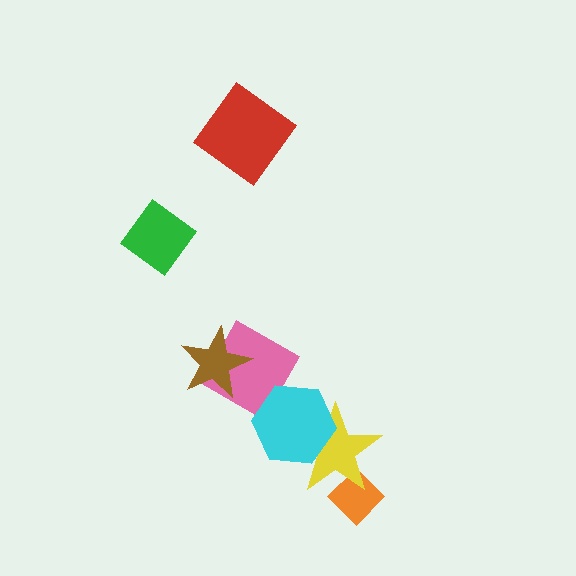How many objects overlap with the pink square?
2 objects overlap with the pink square.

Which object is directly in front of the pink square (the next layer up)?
The brown star is directly in front of the pink square.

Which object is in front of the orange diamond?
The yellow star is in front of the orange diamond.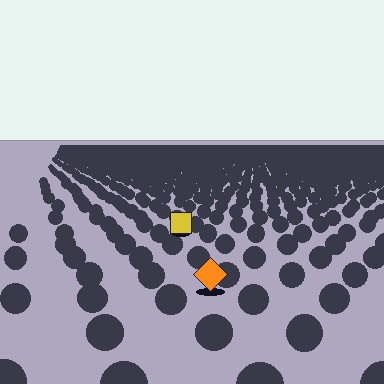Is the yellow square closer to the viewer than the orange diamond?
No. The orange diamond is closer — you can tell from the texture gradient: the ground texture is coarser near it.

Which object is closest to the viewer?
The orange diamond is closest. The texture marks near it are larger and more spread out.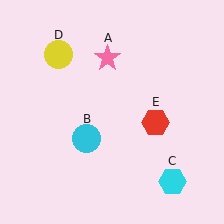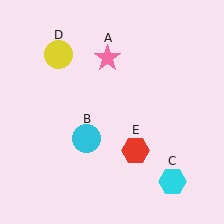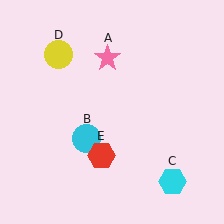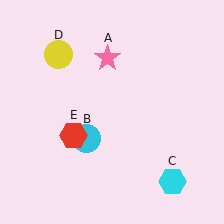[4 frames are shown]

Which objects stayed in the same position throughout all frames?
Pink star (object A) and cyan circle (object B) and cyan hexagon (object C) and yellow circle (object D) remained stationary.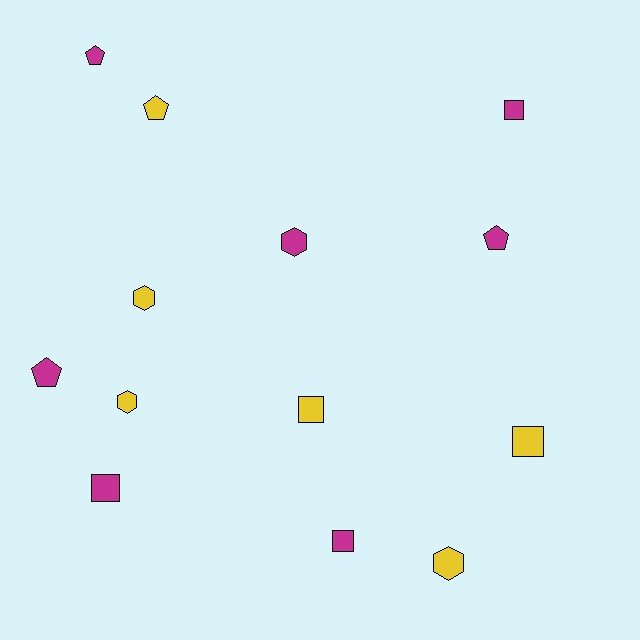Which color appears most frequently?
Magenta, with 7 objects.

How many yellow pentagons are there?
There is 1 yellow pentagon.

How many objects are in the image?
There are 13 objects.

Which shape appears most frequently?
Square, with 5 objects.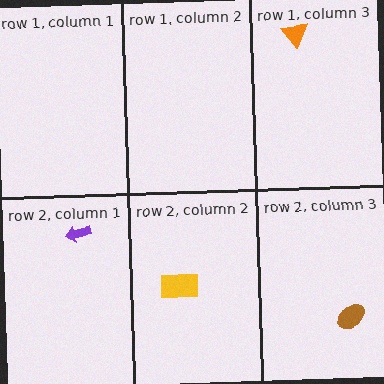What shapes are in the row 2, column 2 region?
The yellow rectangle.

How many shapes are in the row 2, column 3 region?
1.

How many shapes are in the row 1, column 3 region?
1.